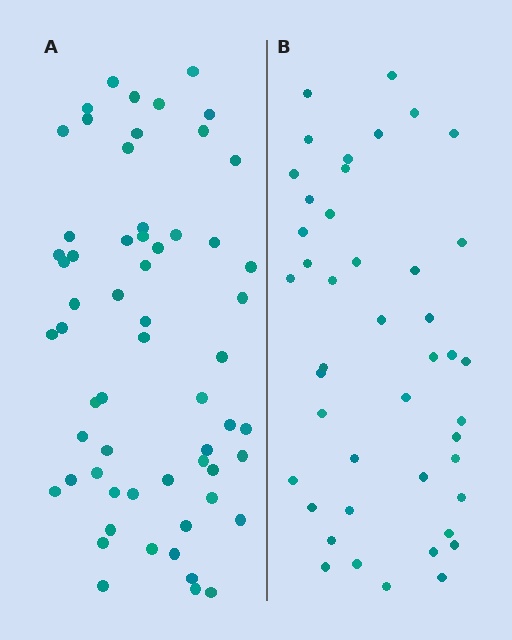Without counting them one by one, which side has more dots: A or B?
Region A (the left region) has more dots.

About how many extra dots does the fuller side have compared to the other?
Region A has approximately 15 more dots than region B.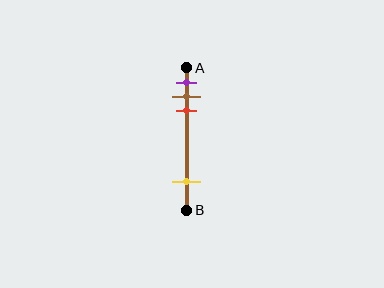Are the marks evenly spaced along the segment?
No, the marks are not evenly spaced.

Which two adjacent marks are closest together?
The brown and red marks are the closest adjacent pair.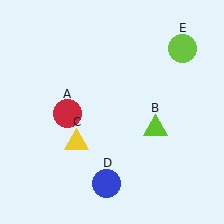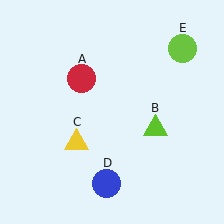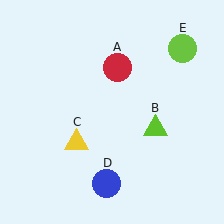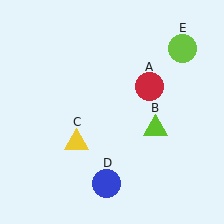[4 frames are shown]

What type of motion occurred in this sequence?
The red circle (object A) rotated clockwise around the center of the scene.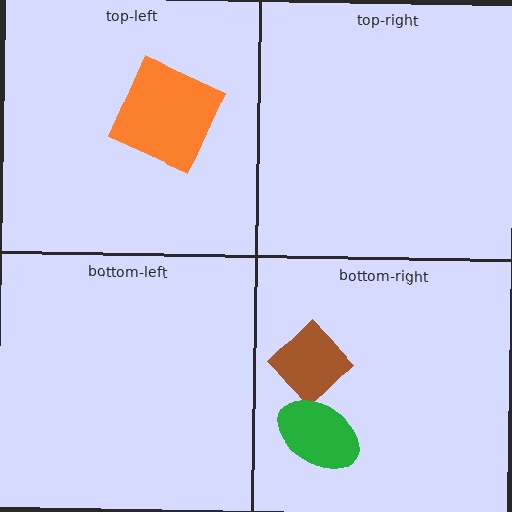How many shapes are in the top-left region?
1.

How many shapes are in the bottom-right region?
2.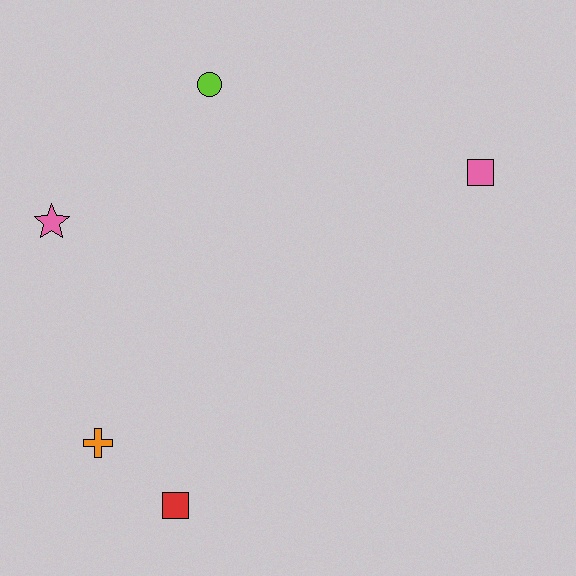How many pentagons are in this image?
There are no pentagons.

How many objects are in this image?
There are 5 objects.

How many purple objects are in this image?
There are no purple objects.